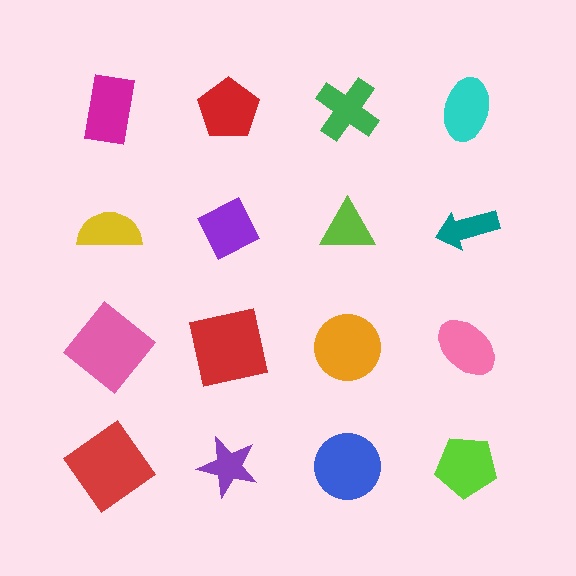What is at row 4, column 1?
A red diamond.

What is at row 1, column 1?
A magenta rectangle.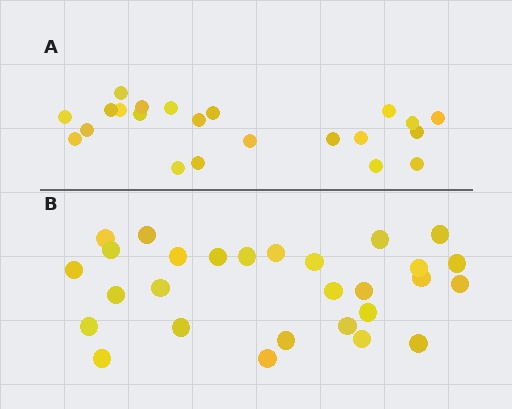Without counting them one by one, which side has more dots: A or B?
Region B (the bottom region) has more dots.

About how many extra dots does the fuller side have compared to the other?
Region B has about 6 more dots than region A.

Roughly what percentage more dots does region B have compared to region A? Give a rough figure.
About 25% more.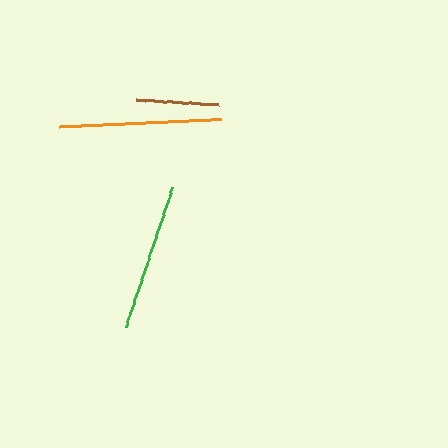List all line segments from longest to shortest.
From longest to shortest: orange, green, brown.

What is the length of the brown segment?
The brown segment is approximately 83 pixels long.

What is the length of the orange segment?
The orange segment is approximately 162 pixels long.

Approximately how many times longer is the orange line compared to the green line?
The orange line is approximately 1.1 times the length of the green line.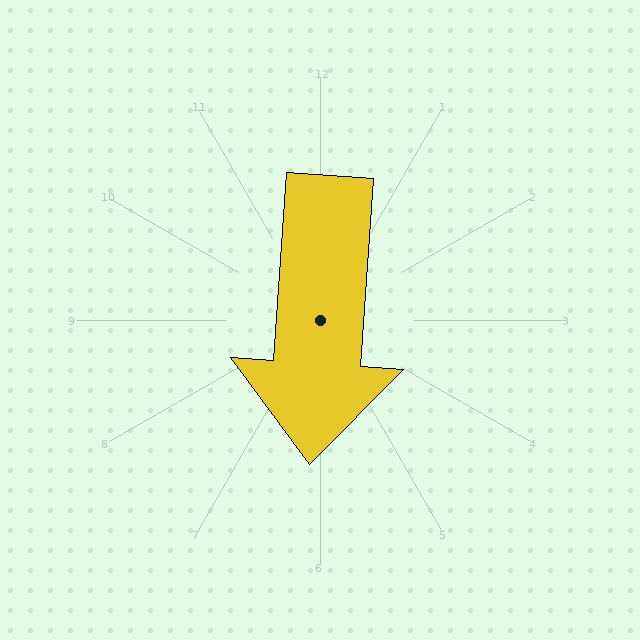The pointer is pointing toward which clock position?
Roughly 6 o'clock.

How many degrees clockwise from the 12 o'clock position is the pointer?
Approximately 184 degrees.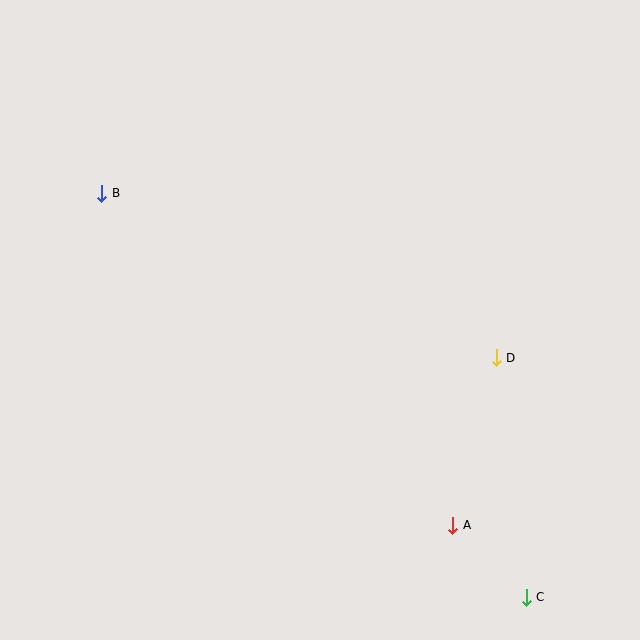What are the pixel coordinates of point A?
Point A is at (453, 525).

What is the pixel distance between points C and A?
The distance between C and A is 103 pixels.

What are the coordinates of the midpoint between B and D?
The midpoint between B and D is at (299, 276).